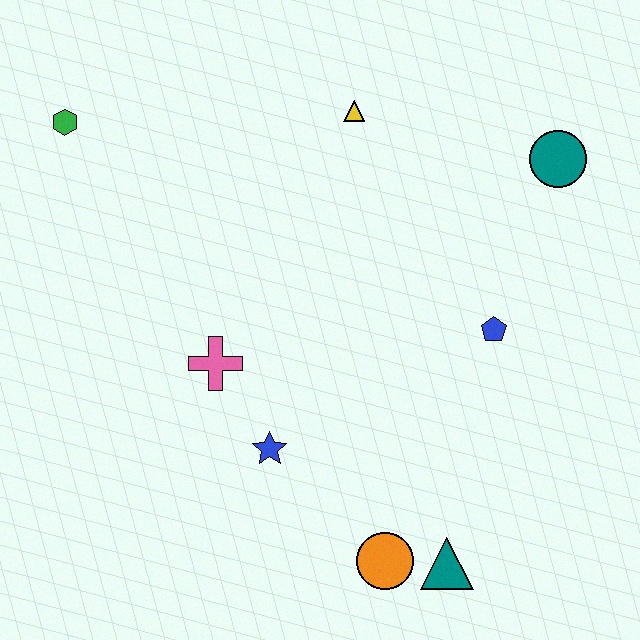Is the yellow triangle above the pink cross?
Yes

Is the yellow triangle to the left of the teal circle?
Yes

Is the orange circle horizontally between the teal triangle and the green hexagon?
Yes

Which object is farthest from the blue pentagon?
The green hexagon is farthest from the blue pentagon.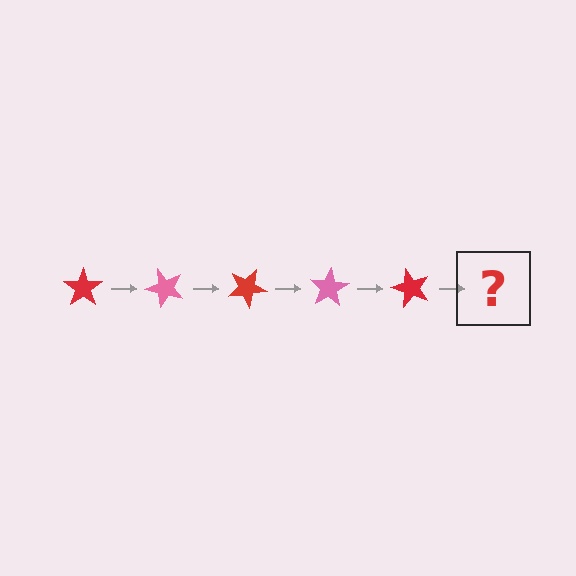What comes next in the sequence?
The next element should be a pink star, rotated 250 degrees from the start.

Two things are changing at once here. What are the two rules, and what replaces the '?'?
The two rules are that it rotates 50 degrees each step and the color cycles through red and pink. The '?' should be a pink star, rotated 250 degrees from the start.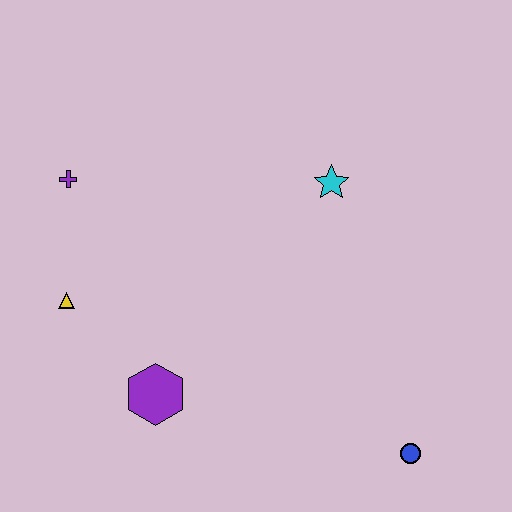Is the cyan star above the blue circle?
Yes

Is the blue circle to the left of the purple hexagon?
No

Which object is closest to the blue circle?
The purple hexagon is closest to the blue circle.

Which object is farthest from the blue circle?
The purple cross is farthest from the blue circle.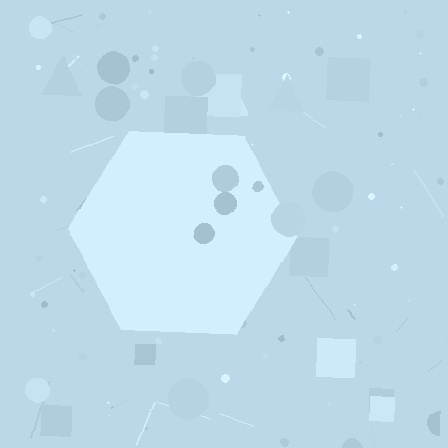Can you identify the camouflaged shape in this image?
The camouflaged shape is a hexagon.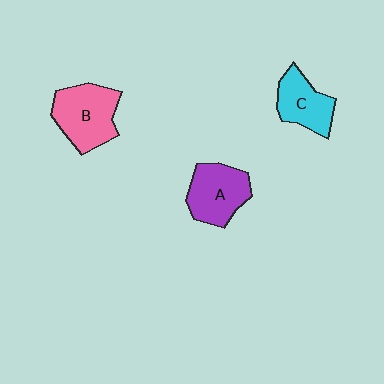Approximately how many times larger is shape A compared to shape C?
Approximately 1.2 times.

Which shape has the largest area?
Shape B (pink).